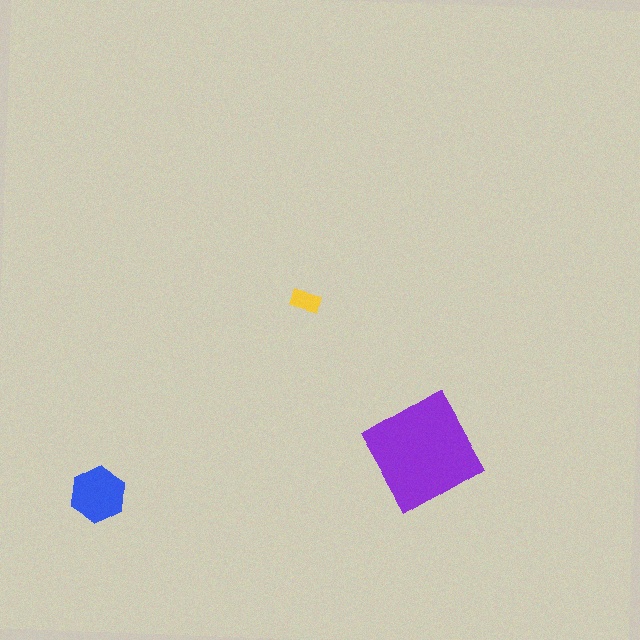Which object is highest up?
The yellow rectangle is topmost.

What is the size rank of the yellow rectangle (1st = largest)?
3rd.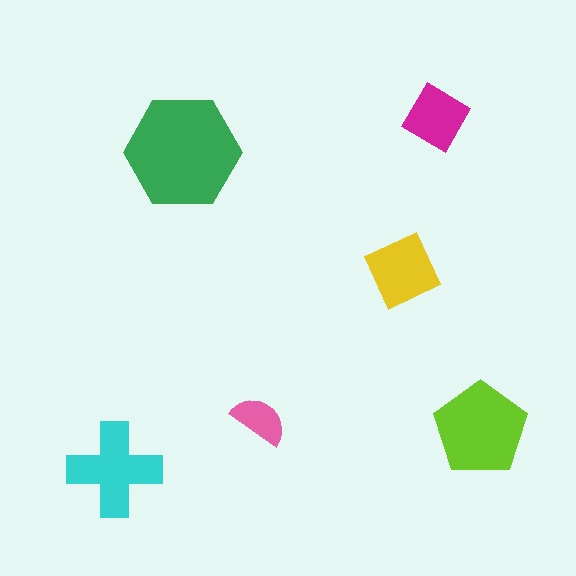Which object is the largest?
The green hexagon.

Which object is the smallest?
The pink semicircle.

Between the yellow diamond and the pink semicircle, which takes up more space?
The yellow diamond.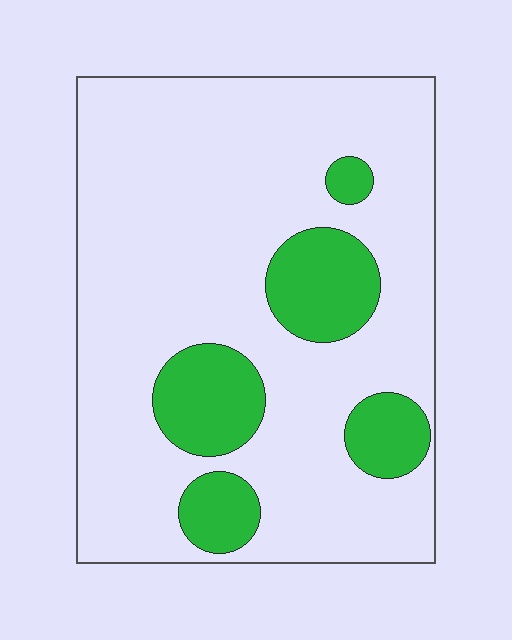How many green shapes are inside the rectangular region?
5.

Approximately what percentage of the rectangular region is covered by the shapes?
Approximately 20%.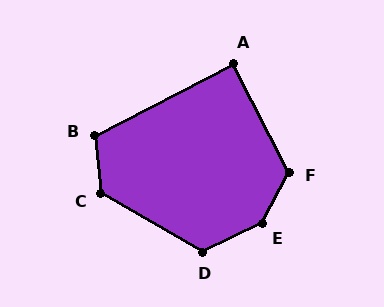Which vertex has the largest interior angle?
E, at approximately 143 degrees.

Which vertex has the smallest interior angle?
A, at approximately 90 degrees.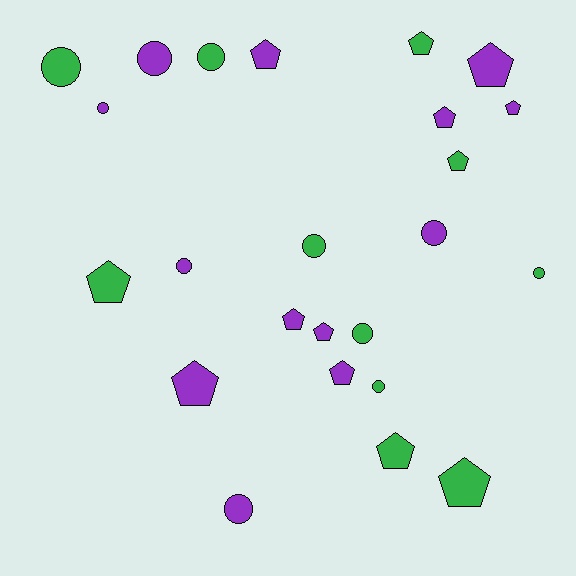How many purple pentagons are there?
There are 8 purple pentagons.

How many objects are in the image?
There are 24 objects.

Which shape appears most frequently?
Pentagon, with 13 objects.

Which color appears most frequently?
Purple, with 13 objects.